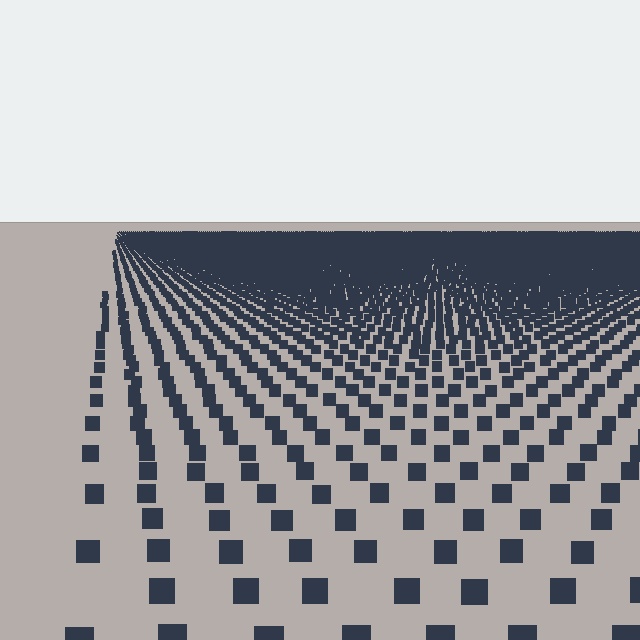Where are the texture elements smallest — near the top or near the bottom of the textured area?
Near the top.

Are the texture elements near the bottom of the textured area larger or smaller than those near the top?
Larger. Near the bottom, elements are closer to the viewer and appear at a bigger on-screen size.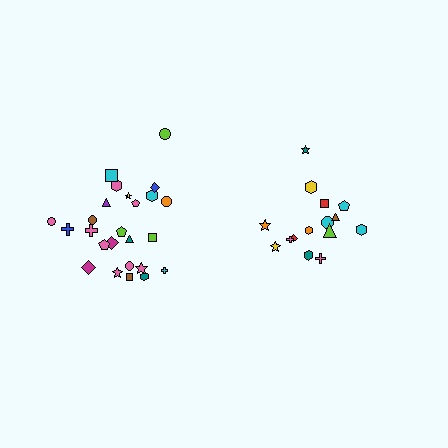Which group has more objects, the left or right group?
The left group.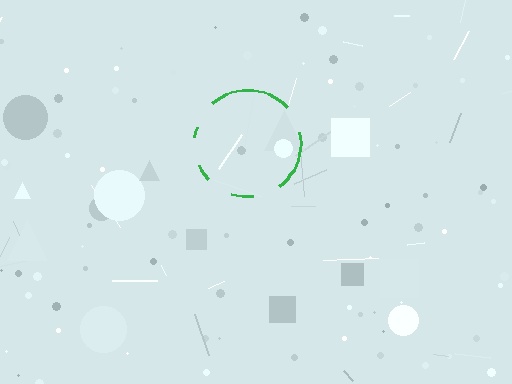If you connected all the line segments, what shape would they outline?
They would outline a circle.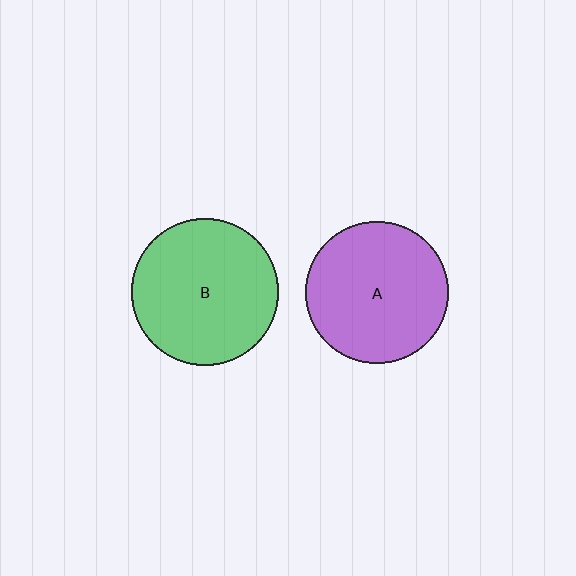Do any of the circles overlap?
No, none of the circles overlap.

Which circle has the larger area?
Circle B (green).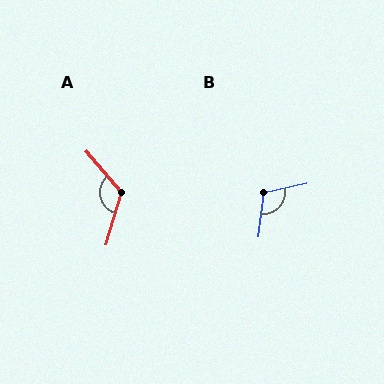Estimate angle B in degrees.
Approximately 109 degrees.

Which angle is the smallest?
B, at approximately 109 degrees.